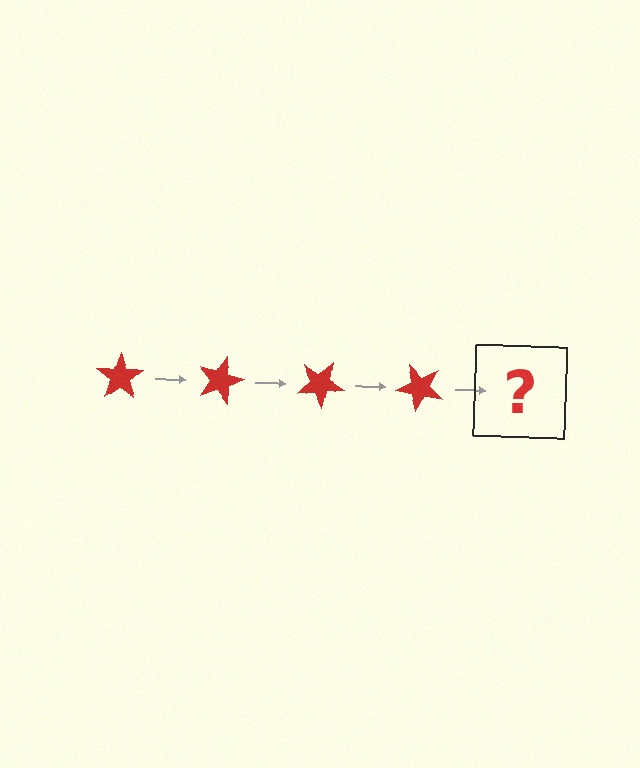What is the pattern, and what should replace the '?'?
The pattern is that the star rotates 15 degrees each step. The '?' should be a red star rotated 60 degrees.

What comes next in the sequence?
The next element should be a red star rotated 60 degrees.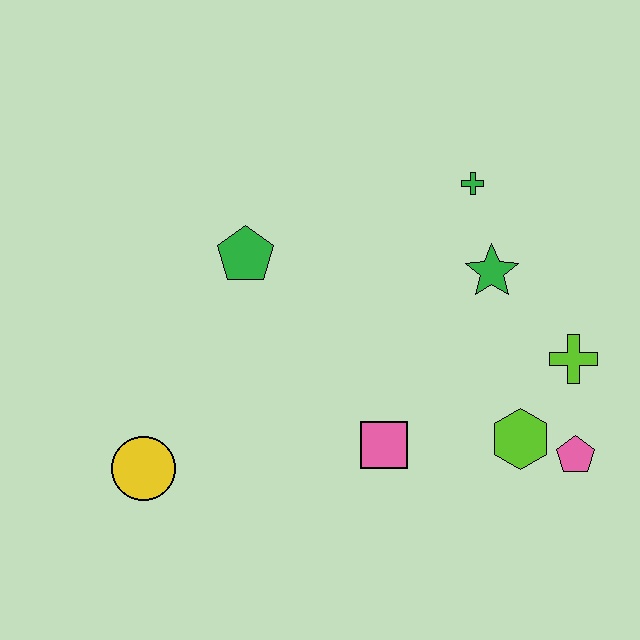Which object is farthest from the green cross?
The yellow circle is farthest from the green cross.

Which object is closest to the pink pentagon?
The lime hexagon is closest to the pink pentagon.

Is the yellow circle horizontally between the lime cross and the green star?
No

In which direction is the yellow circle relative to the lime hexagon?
The yellow circle is to the left of the lime hexagon.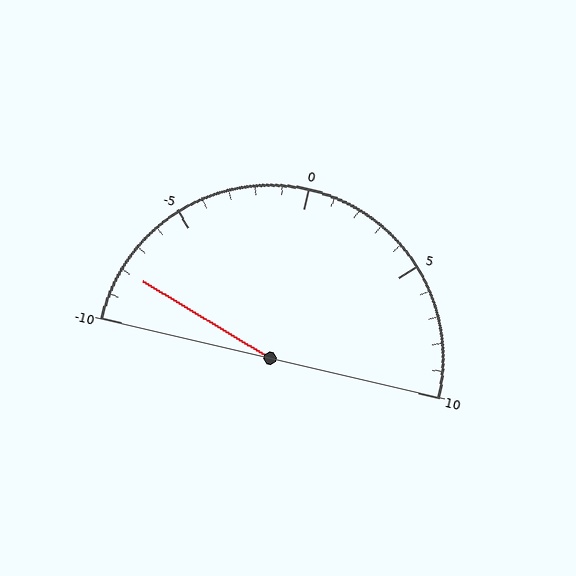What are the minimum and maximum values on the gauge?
The gauge ranges from -10 to 10.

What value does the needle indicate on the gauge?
The needle indicates approximately -8.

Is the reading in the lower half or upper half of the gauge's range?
The reading is in the lower half of the range (-10 to 10).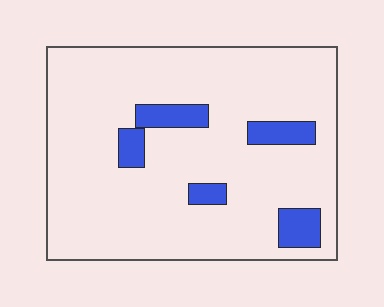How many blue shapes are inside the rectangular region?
5.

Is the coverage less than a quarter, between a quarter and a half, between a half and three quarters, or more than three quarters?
Less than a quarter.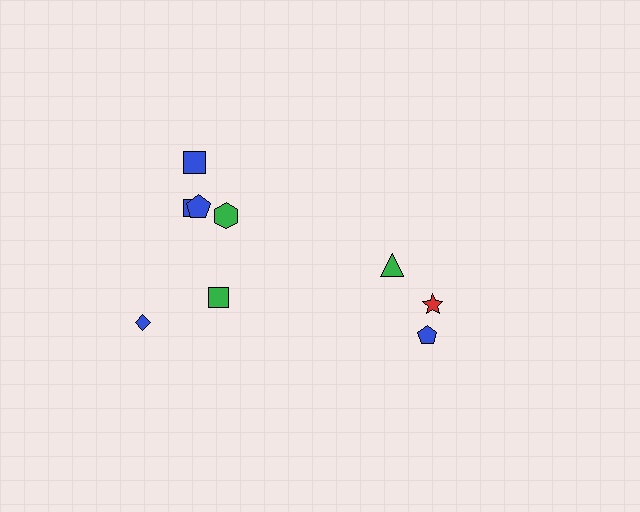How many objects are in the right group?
There are 3 objects.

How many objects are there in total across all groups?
There are 9 objects.